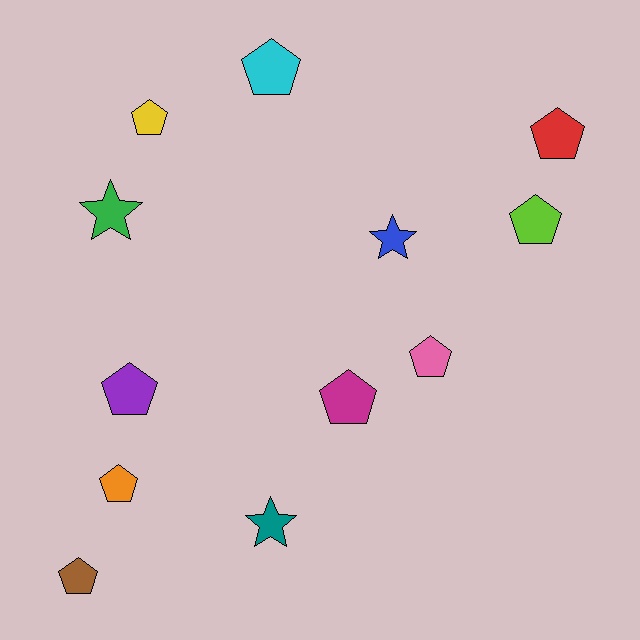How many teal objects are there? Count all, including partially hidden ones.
There is 1 teal object.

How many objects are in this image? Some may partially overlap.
There are 12 objects.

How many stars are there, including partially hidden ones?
There are 3 stars.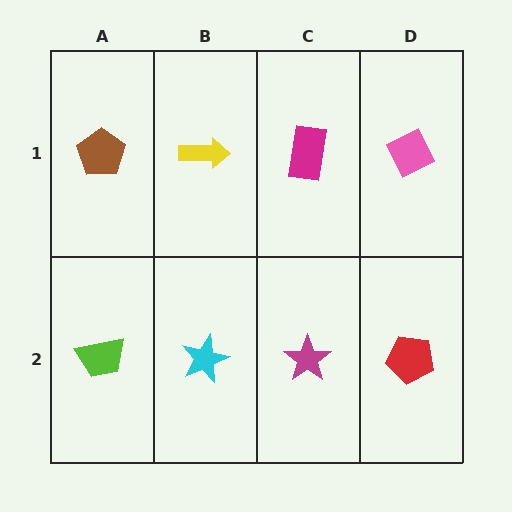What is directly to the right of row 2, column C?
A red pentagon.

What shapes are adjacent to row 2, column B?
A yellow arrow (row 1, column B), a lime trapezoid (row 2, column A), a magenta star (row 2, column C).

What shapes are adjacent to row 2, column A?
A brown pentagon (row 1, column A), a cyan star (row 2, column B).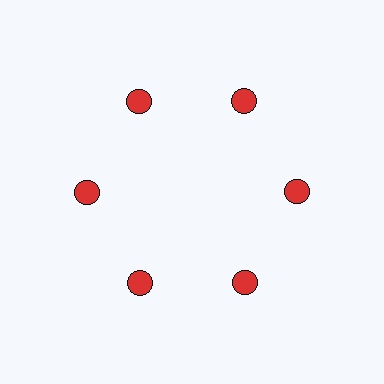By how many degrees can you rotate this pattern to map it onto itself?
The pattern maps onto itself every 60 degrees of rotation.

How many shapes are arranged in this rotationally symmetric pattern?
There are 6 shapes, arranged in 6 groups of 1.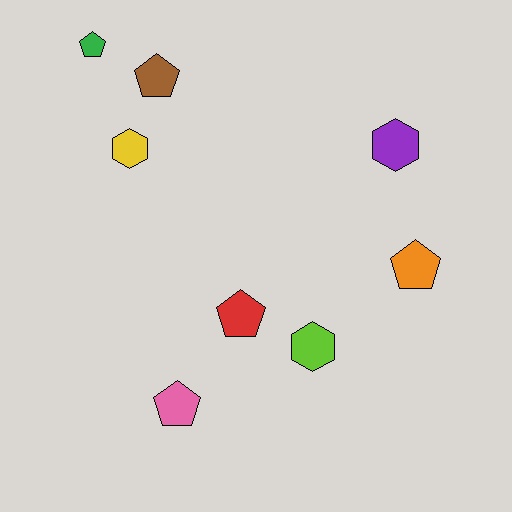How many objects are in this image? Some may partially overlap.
There are 8 objects.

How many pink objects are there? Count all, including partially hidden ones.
There is 1 pink object.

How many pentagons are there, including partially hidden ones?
There are 5 pentagons.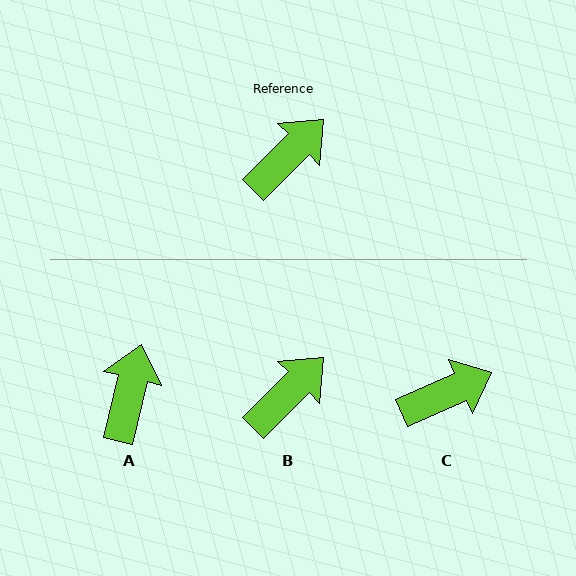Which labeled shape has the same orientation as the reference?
B.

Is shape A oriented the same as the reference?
No, it is off by about 32 degrees.